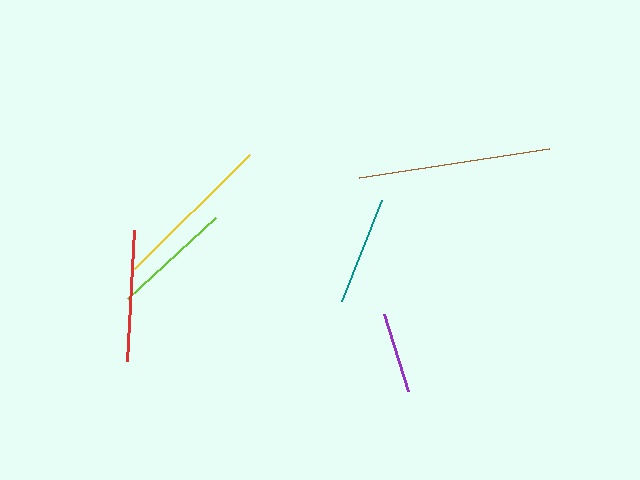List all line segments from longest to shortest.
From longest to shortest: brown, yellow, red, lime, teal, purple.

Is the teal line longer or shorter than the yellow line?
The yellow line is longer than the teal line.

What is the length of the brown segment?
The brown segment is approximately 192 pixels long.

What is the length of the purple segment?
The purple segment is approximately 81 pixels long.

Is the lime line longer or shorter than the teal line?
The lime line is longer than the teal line.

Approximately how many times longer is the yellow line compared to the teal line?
The yellow line is approximately 1.5 times the length of the teal line.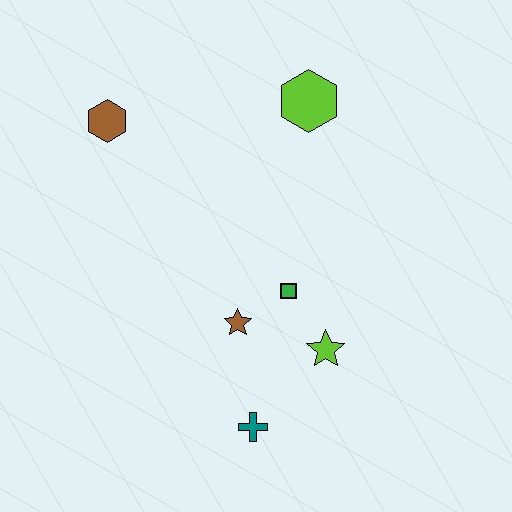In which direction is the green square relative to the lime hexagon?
The green square is below the lime hexagon.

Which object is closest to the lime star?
The green square is closest to the lime star.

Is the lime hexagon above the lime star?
Yes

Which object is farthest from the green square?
The brown hexagon is farthest from the green square.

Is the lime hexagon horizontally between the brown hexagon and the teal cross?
No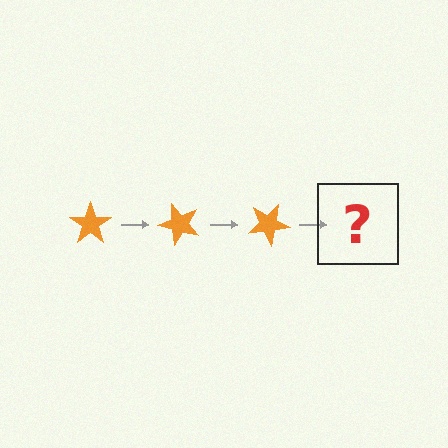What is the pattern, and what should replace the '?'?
The pattern is that the star rotates 50 degrees each step. The '?' should be an orange star rotated 150 degrees.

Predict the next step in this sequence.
The next step is an orange star rotated 150 degrees.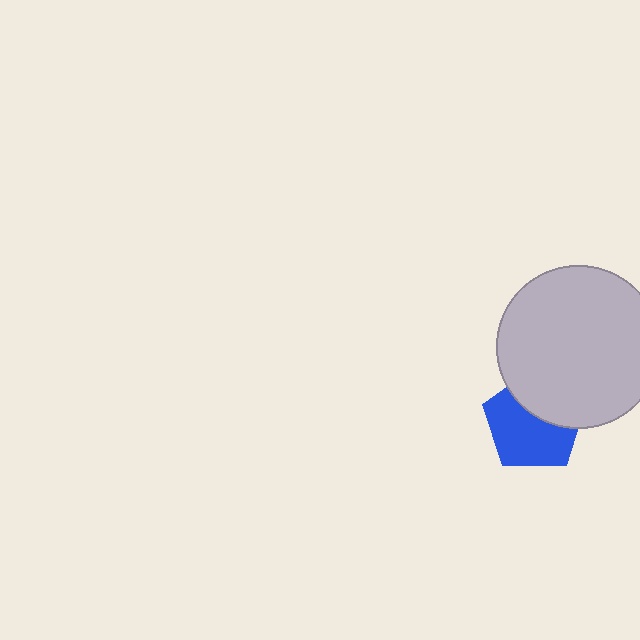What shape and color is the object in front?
The object in front is a light gray circle.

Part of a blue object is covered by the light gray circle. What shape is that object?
It is a pentagon.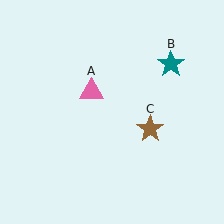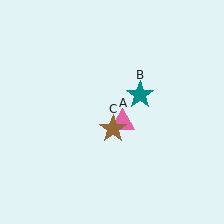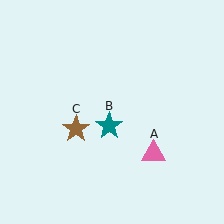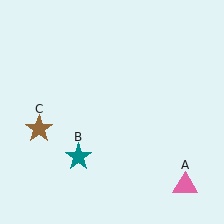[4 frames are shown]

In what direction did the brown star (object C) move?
The brown star (object C) moved left.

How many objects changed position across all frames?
3 objects changed position: pink triangle (object A), teal star (object B), brown star (object C).